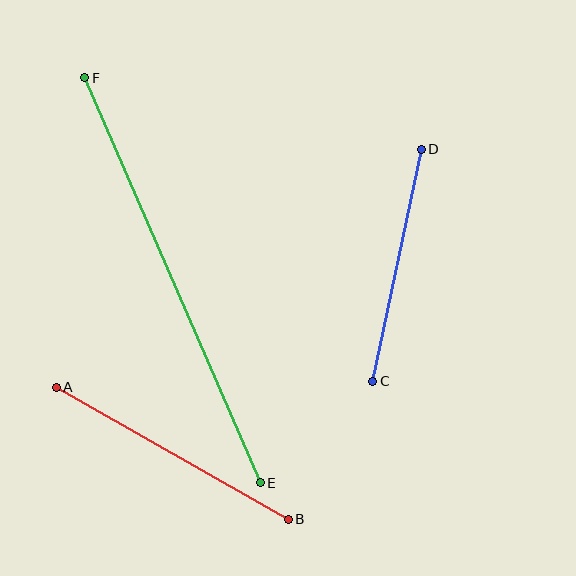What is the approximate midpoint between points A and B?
The midpoint is at approximately (172, 453) pixels.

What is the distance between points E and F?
The distance is approximately 441 pixels.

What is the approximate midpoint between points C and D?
The midpoint is at approximately (397, 265) pixels.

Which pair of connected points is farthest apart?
Points E and F are farthest apart.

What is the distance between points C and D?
The distance is approximately 237 pixels.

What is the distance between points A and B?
The distance is approximately 267 pixels.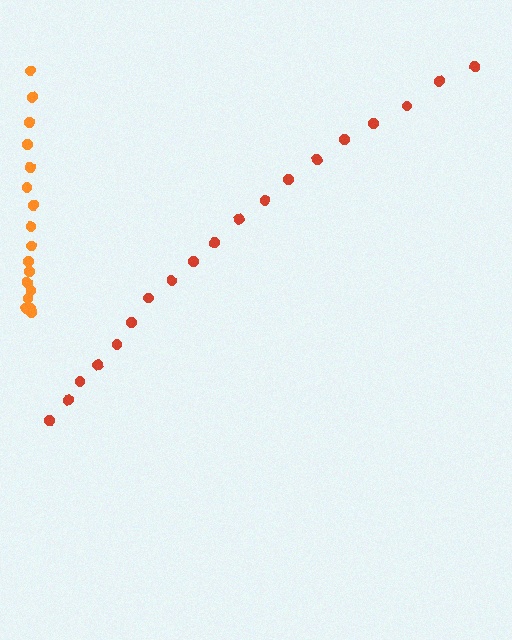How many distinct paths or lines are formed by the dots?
There are 2 distinct paths.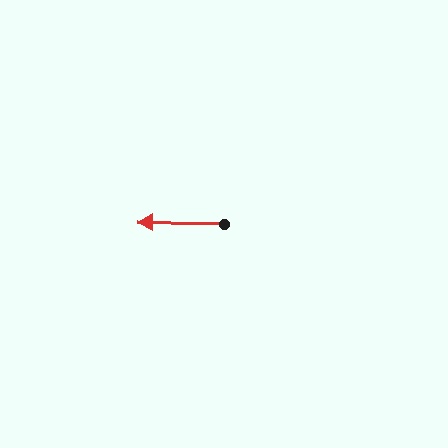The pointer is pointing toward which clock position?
Roughly 9 o'clock.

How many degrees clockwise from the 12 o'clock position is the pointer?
Approximately 271 degrees.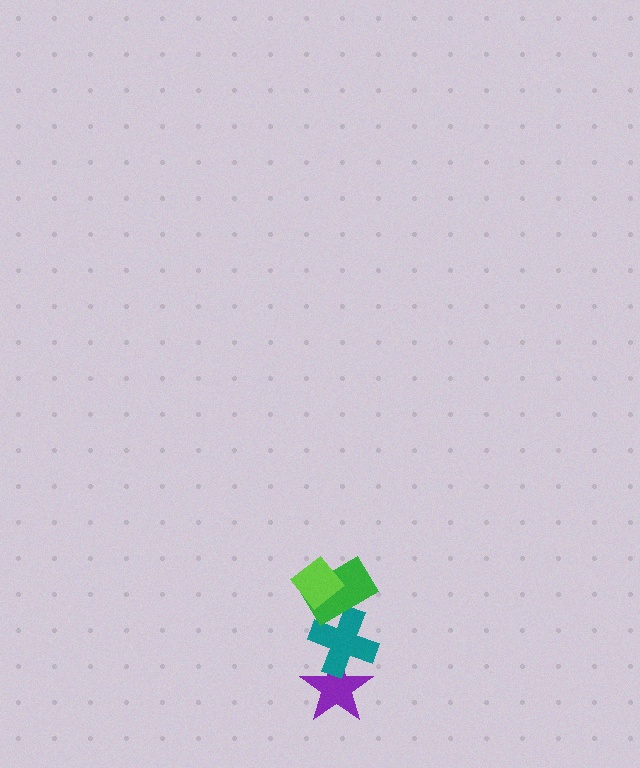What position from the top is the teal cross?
The teal cross is 3rd from the top.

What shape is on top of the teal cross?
The green rectangle is on top of the teal cross.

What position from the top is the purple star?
The purple star is 4th from the top.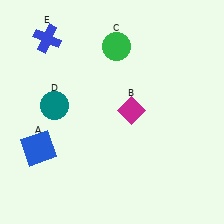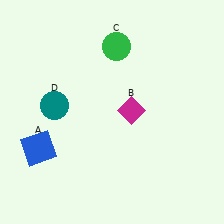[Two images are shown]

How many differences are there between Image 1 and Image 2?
There is 1 difference between the two images.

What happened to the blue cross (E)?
The blue cross (E) was removed in Image 2. It was in the top-left area of Image 1.